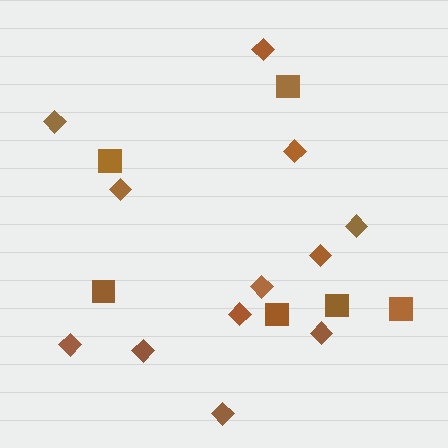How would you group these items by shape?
There are 2 groups: one group of diamonds (12) and one group of squares (6).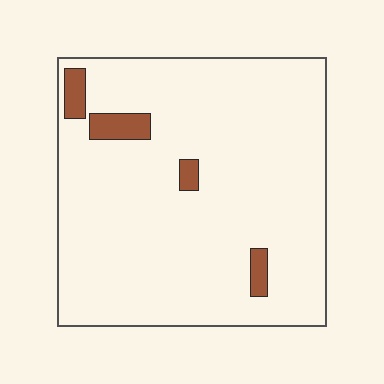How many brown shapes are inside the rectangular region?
4.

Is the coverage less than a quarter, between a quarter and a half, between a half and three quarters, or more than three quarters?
Less than a quarter.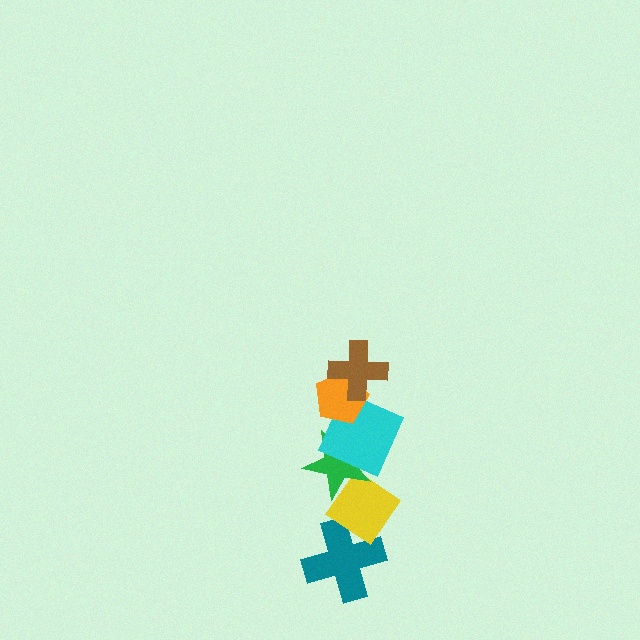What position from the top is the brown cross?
The brown cross is 1st from the top.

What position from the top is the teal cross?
The teal cross is 6th from the top.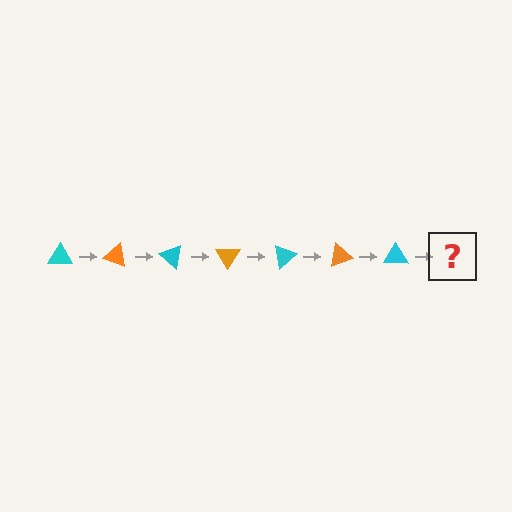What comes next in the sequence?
The next element should be an orange triangle, rotated 140 degrees from the start.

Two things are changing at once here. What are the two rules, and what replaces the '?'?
The two rules are that it rotates 20 degrees each step and the color cycles through cyan and orange. The '?' should be an orange triangle, rotated 140 degrees from the start.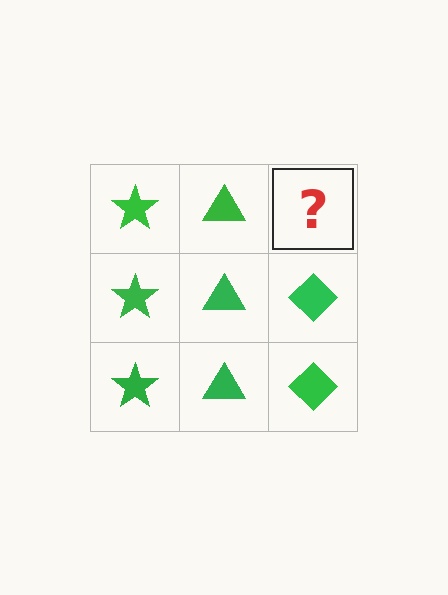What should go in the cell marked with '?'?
The missing cell should contain a green diamond.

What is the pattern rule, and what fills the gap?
The rule is that each column has a consistent shape. The gap should be filled with a green diamond.